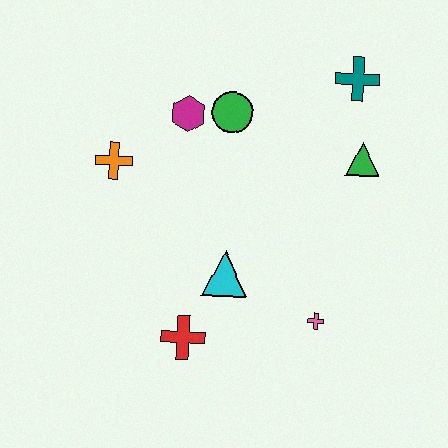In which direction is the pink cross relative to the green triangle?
The pink cross is below the green triangle.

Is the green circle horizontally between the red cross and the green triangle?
Yes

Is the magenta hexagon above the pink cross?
Yes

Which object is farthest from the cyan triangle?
The teal cross is farthest from the cyan triangle.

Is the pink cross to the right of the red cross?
Yes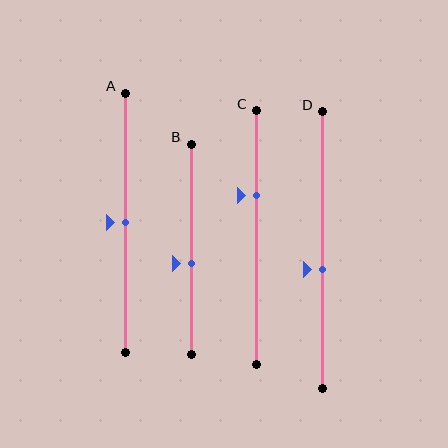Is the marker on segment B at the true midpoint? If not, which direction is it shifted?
No, the marker on segment B is shifted downward by about 7% of the segment length.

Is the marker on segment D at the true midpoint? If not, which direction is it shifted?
No, the marker on segment D is shifted downward by about 7% of the segment length.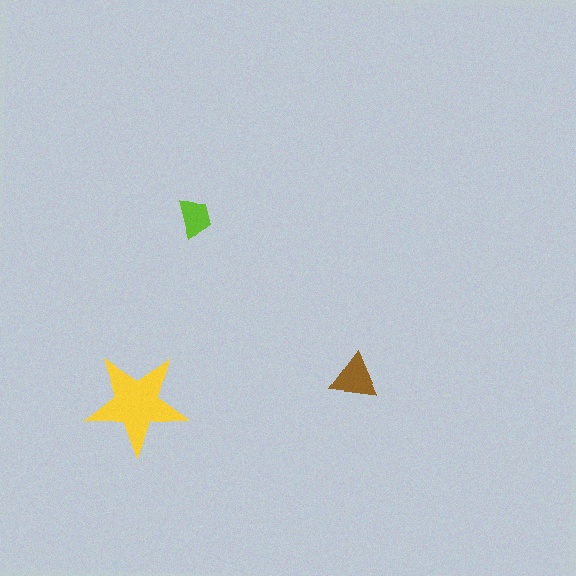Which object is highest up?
The lime trapezoid is topmost.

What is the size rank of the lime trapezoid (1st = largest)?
3rd.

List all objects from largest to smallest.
The yellow star, the brown triangle, the lime trapezoid.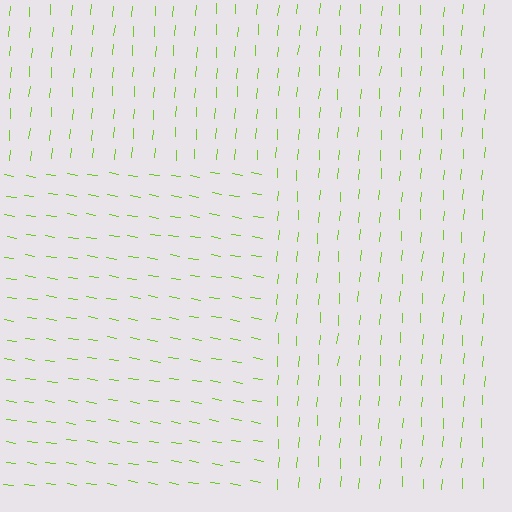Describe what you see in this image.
The image is filled with small lime line segments. A rectangle region in the image has lines oriented differently from the surrounding lines, creating a visible texture boundary.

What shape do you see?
I see a rectangle.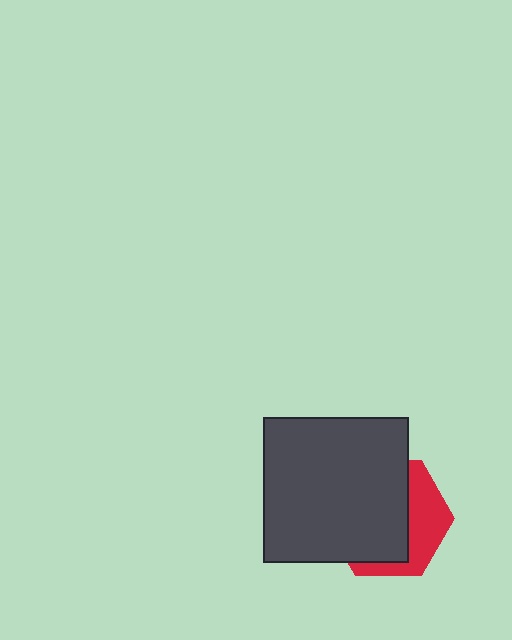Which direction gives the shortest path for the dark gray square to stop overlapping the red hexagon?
Moving toward the upper-left gives the shortest separation.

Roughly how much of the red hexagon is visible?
A small part of it is visible (roughly 35%).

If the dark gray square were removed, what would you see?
You would see the complete red hexagon.